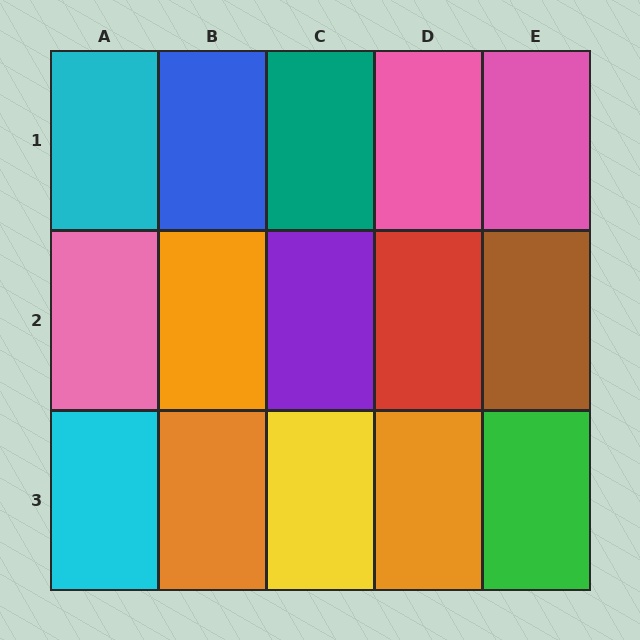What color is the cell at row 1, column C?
Teal.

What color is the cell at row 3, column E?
Green.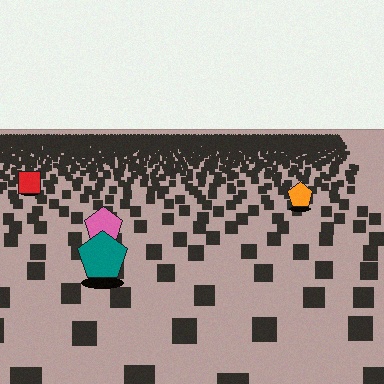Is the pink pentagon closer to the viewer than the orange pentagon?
Yes. The pink pentagon is closer — you can tell from the texture gradient: the ground texture is coarser near it.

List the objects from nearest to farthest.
From nearest to farthest: the teal pentagon, the pink pentagon, the orange pentagon, the red square.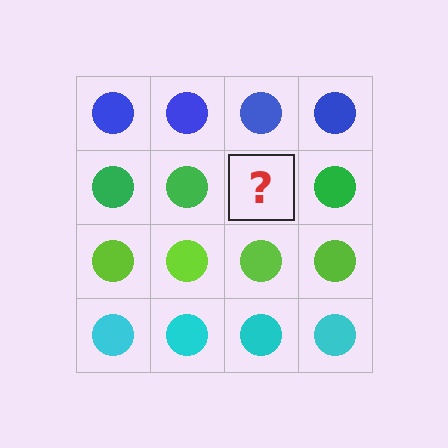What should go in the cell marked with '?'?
The missing cell should contain a green circle.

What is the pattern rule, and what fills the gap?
The rule is that each row has a consistent color. The gap should be filled with a green circle.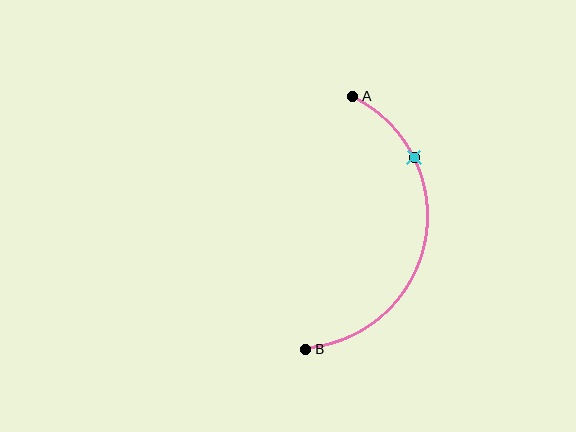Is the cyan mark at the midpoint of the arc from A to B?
No. The cyan mark lies on the arc but is closer to endpoint A. The arc midpoint would be at the point on the curve equidistant along the arc from both A and B.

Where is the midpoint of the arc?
The arc midpoint is the point on the curve farthest from the straight line joining A and B. It sits to the right of that line.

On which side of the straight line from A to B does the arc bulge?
The arc bulges to the right of the straight line connecting A and B.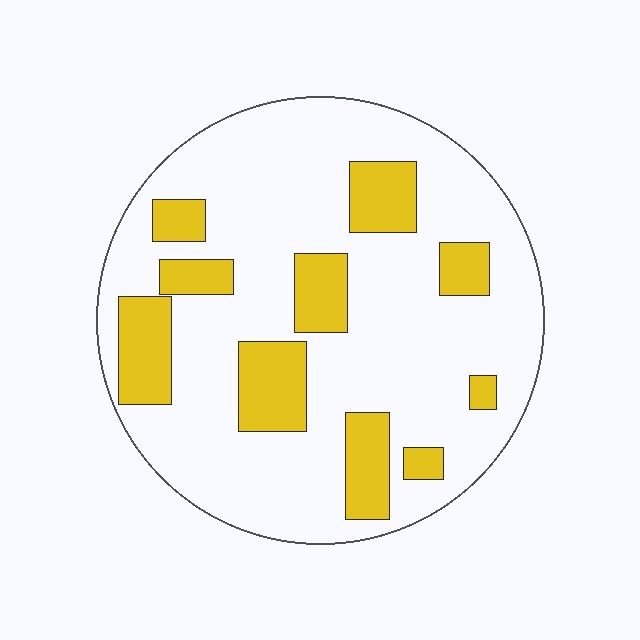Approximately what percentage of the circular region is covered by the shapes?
Approximately 25%.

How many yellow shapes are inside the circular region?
10.